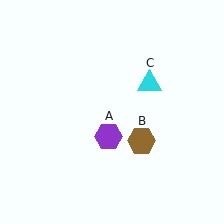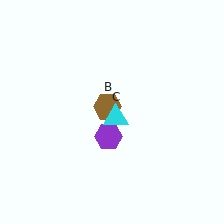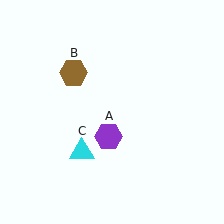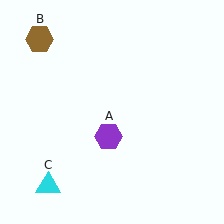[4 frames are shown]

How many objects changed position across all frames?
2 objects changed position: brown hexagon (object B), cyan triangle (object C).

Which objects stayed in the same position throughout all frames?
Purple hexagon (object A) remained stationary.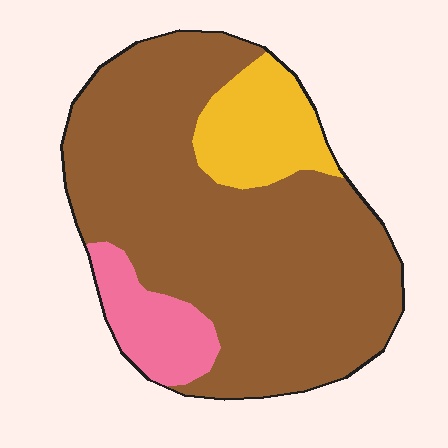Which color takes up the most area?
Brown, at roughly 75%.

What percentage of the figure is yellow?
Yellow takes up about one eighth (1/8) of the figure.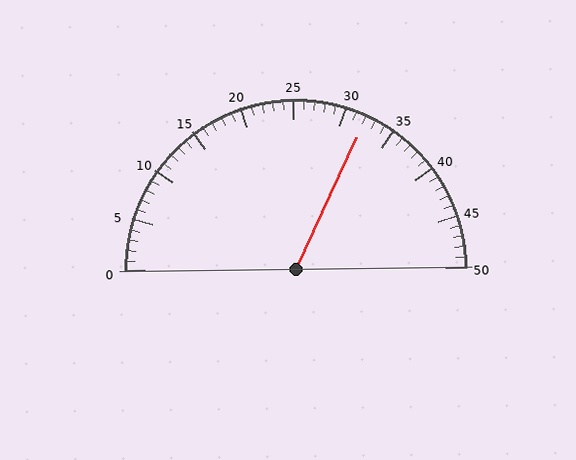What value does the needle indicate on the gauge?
The needle indicates approximately 32.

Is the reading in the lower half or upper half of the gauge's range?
The reading is in the upper half of the range (0 to 50).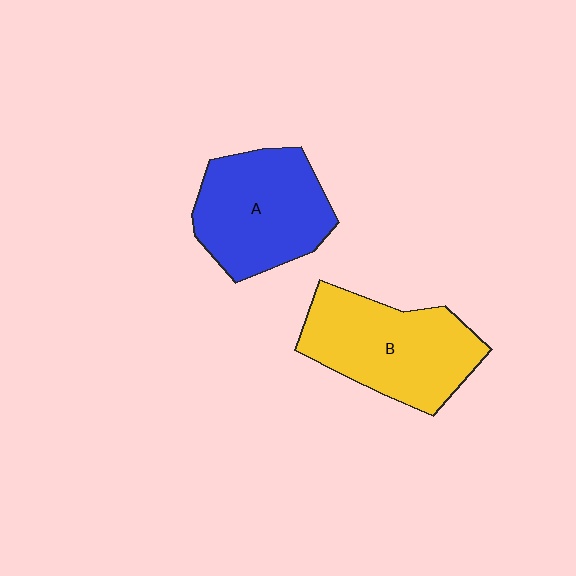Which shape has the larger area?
Shape B (yellow).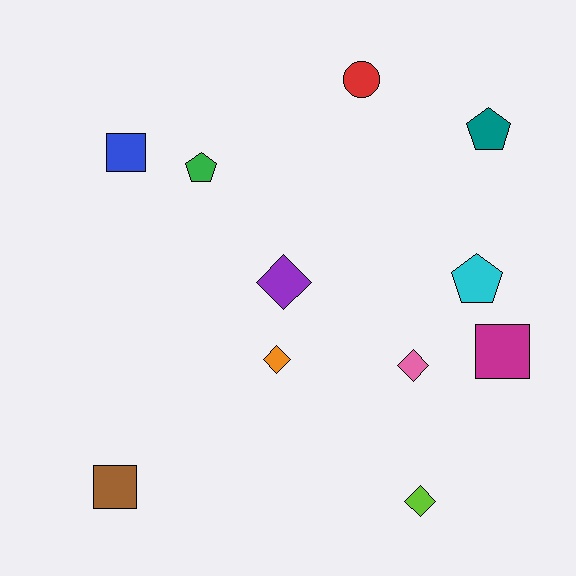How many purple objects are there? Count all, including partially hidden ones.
There is 1 purple object.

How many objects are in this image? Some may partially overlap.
There are 11 objects.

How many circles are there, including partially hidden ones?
There is 1 circle.